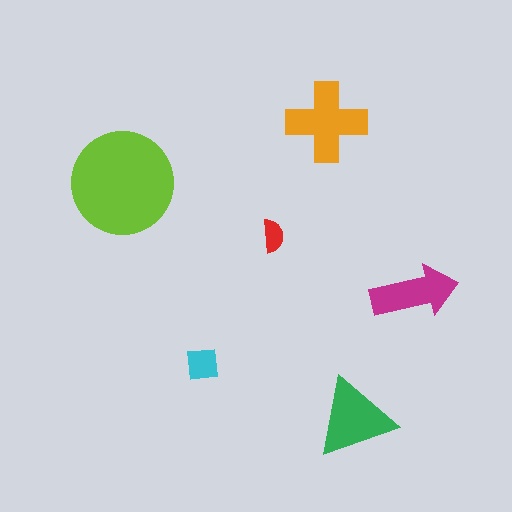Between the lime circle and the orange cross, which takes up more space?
The lime circle.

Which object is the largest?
The lime circle.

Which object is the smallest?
The red semicircle.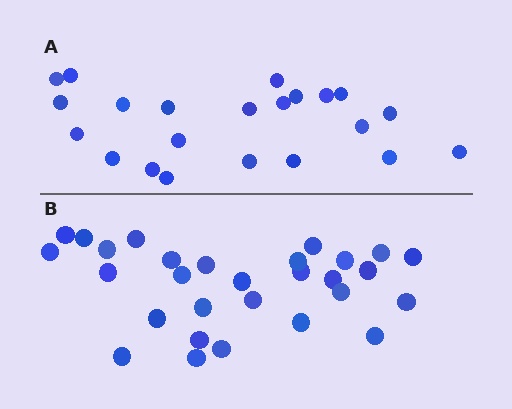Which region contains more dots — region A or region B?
Region B (the bottom region) has more dots.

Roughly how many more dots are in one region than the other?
Region B has roughly 8 or so more dots than region A.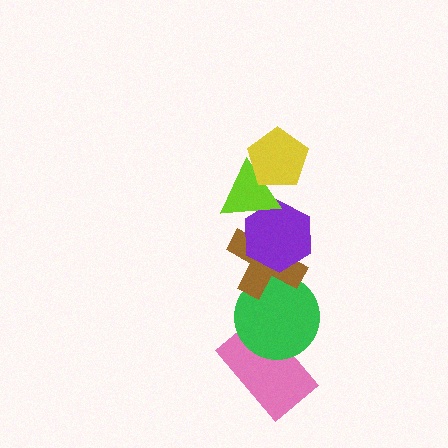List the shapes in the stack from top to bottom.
From top to bottom: the yellow pentagon, the lime triangle, the purple hexagon, the brown cross, the green circle, the pink rectangle.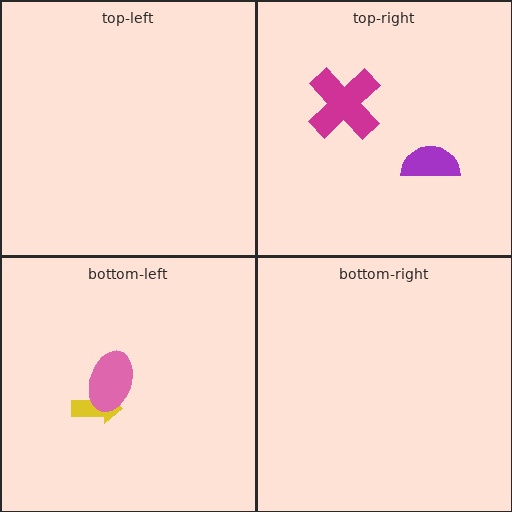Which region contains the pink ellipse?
The bottom-left region.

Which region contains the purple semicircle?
The top-right region.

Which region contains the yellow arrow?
The bottom-left region.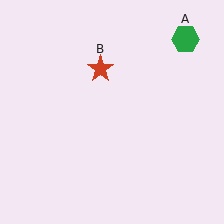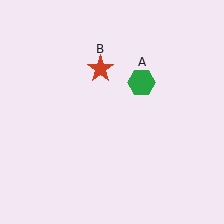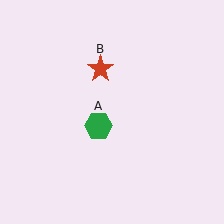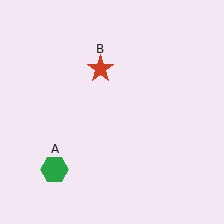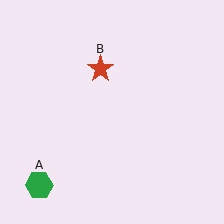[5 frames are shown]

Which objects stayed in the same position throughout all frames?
Red star (object B) remained stationary.